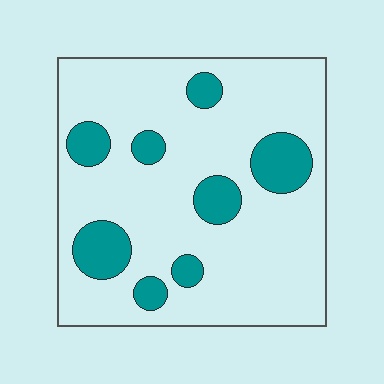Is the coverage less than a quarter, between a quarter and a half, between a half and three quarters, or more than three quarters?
Less than a quarter.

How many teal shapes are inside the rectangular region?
8.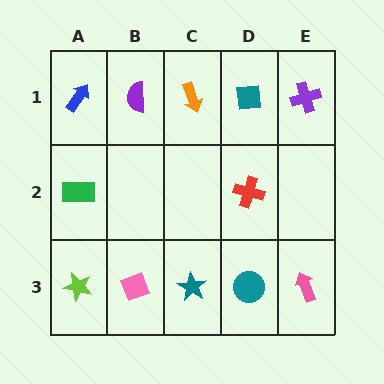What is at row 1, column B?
A purple semicircle.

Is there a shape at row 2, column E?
No, that cell is empty.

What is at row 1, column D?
A teal square.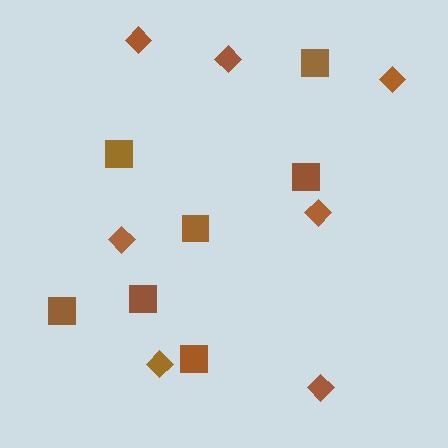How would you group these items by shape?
There are 2 groups: one group of diamonds (7) and one group of squares (7).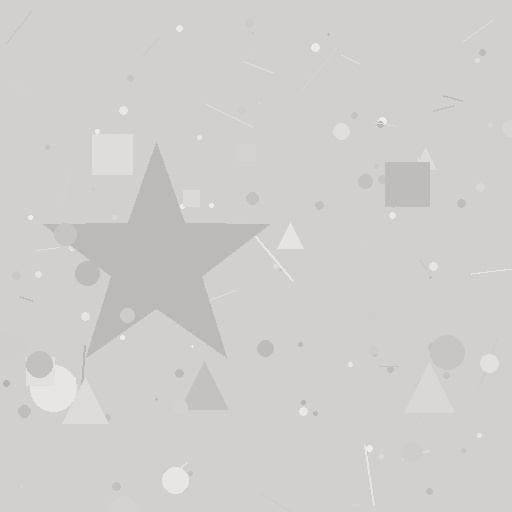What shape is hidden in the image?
A star is hidden in the image.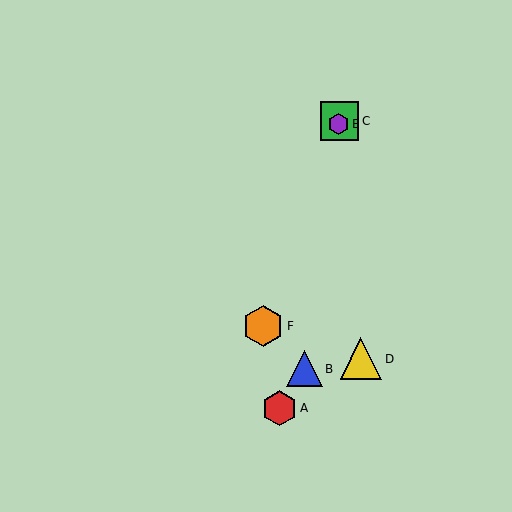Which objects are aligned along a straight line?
Objects C, E, F are aligned along a straight line.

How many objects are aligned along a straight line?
3 objects (C, E, F) are aligned along a straight line.